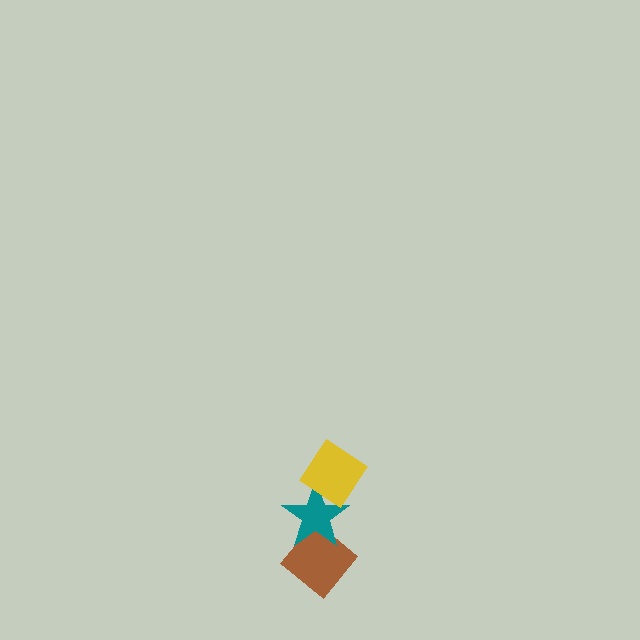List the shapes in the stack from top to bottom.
From top to bottom: the yellow diamond, the teal star, the brown diamond.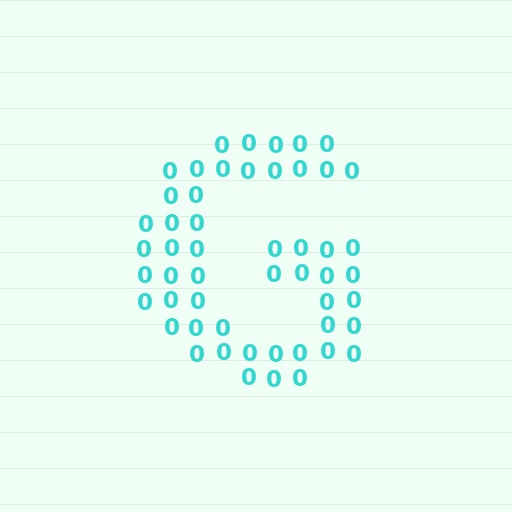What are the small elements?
The small elements are digit 0's.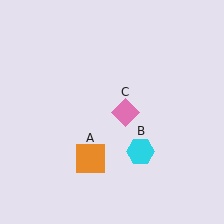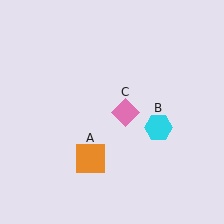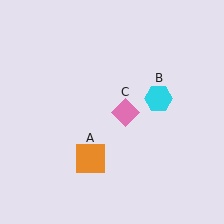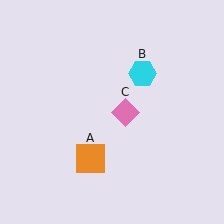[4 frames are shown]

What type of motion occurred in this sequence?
The cyan hexagon (object B) rotated counterclockwise around the center of the scene.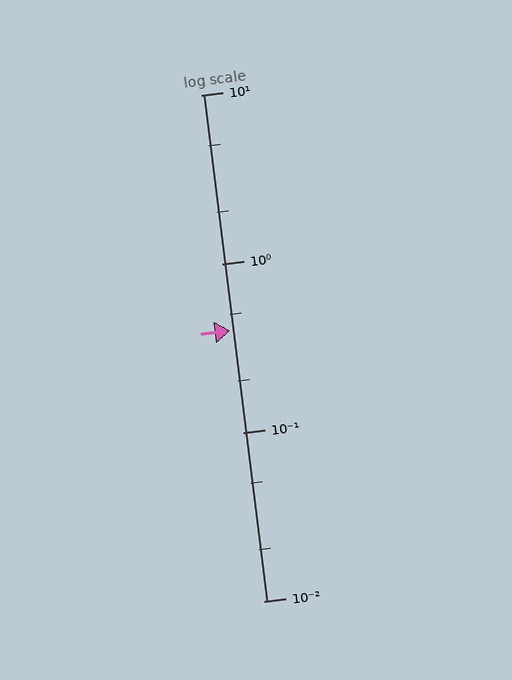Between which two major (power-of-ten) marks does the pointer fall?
The pointer is between 0.1 and 1.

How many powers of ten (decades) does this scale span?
The scale spans 3 decades, from 0.01 to 10.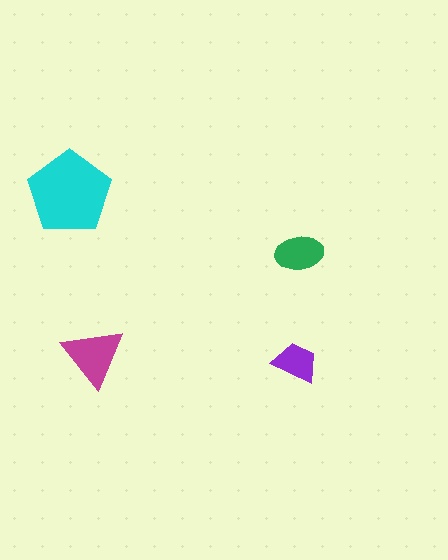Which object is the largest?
The cyan pentagon.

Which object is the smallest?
The purple trapezoid.